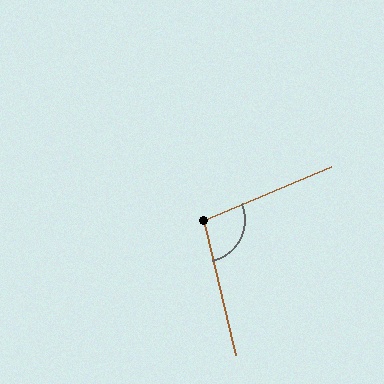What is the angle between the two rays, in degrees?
Approximately 99 degrees.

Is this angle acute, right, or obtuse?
It is obtuse.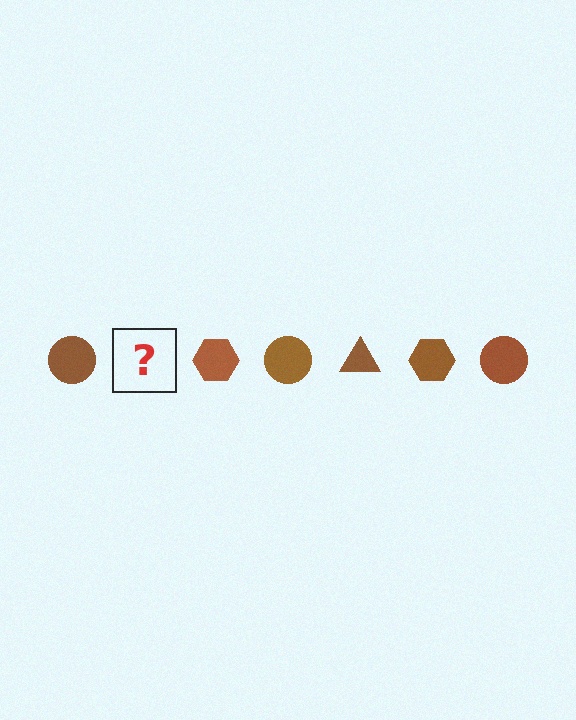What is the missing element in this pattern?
The missing element is a brown triangle.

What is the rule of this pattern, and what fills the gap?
The rule is that the pattern cycles through circle, triangle, hexagon shapes in brown. The gap should be filled with a brown triangle.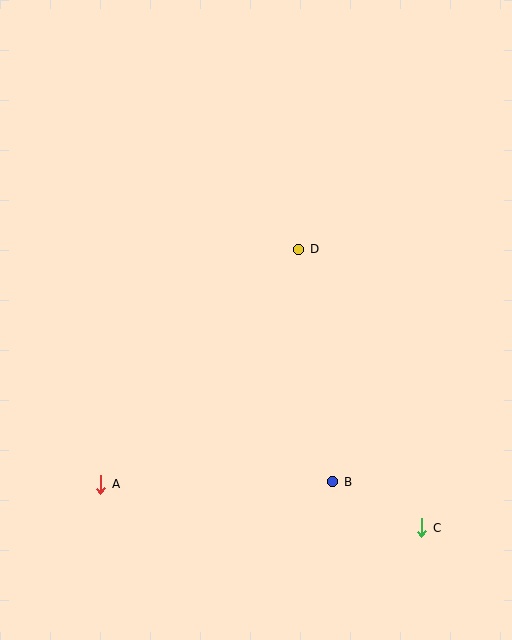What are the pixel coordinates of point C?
Point C is at (422, 528).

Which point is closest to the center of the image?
Point D at (299, 249) is closest to the center.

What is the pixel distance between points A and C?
The distance between A and C is 324 pixels.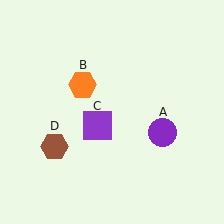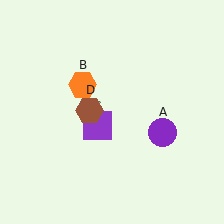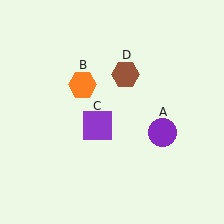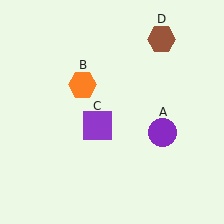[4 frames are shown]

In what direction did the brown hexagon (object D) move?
The brown hexagon (object D) moved up and to the right.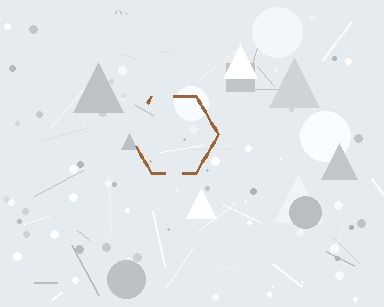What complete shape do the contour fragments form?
The contour fragments form a hexagon.